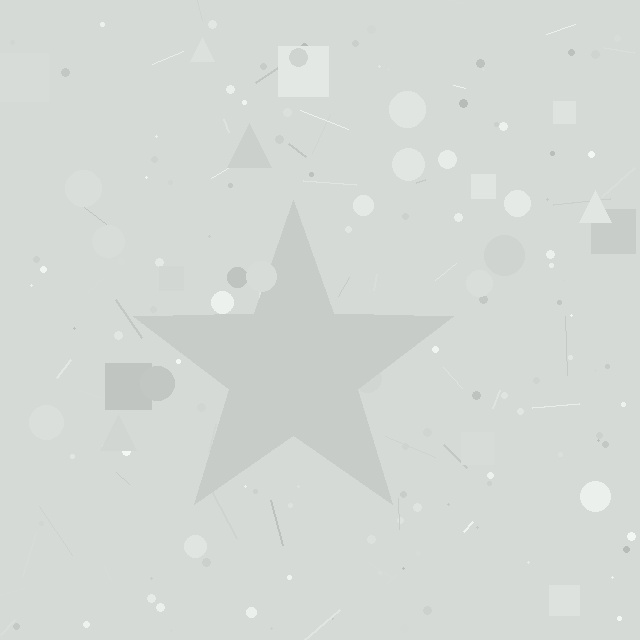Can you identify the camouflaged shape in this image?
The camouflaged shape is a star.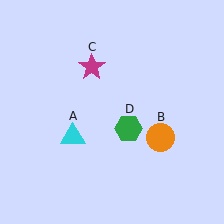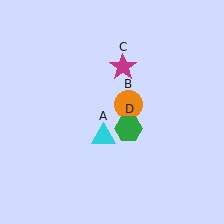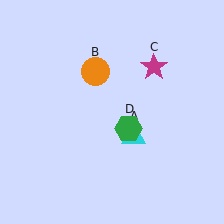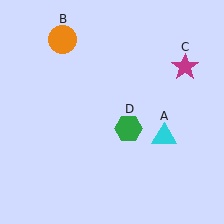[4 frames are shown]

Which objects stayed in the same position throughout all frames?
Green hexagon (object D) remained stationary.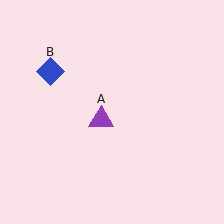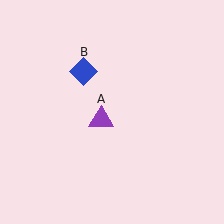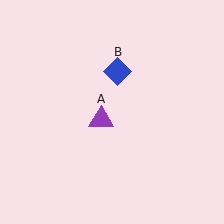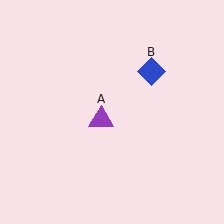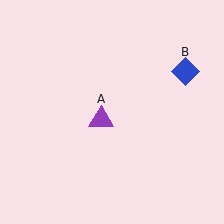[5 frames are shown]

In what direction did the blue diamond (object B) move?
The blue diamond (object B) moved right.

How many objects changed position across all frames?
1 object changed position: blue diamond (object B).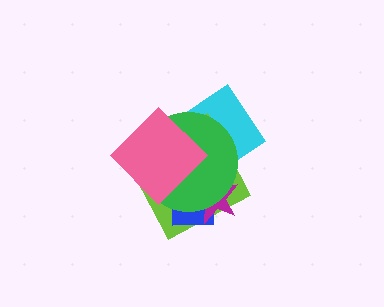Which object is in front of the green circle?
The pink diamond is in front of the green circle.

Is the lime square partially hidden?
Yes, it is partially covered by another shape.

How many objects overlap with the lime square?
5 objects overlap with the lime square.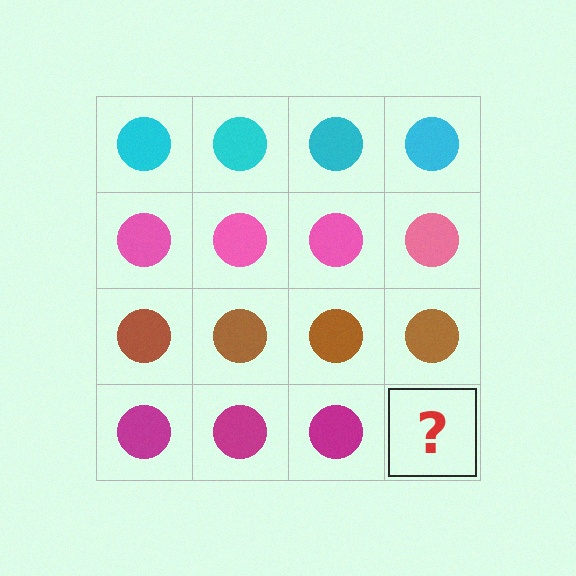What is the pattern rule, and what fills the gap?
The rule is that each row has a consistent color. The gap should be filled with a magenta circle.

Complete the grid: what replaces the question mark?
The question mark should be replaced with a magenta circle.